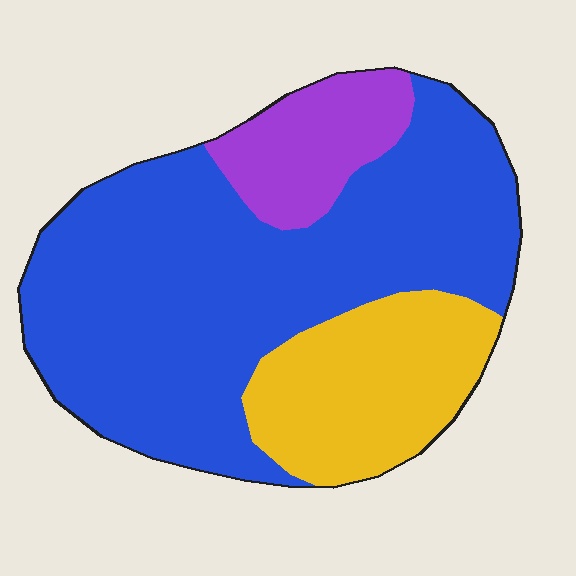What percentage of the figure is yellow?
Yellow takes up about one fifth (1/5) of the figure.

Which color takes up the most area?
Blue, at roughly 65%.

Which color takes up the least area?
Purple, at roughly 15%.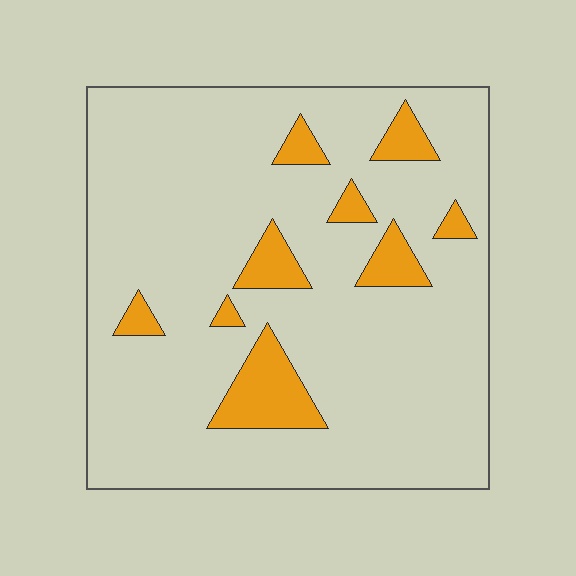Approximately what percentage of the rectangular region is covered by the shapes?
Approximately 10%.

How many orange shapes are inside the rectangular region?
9.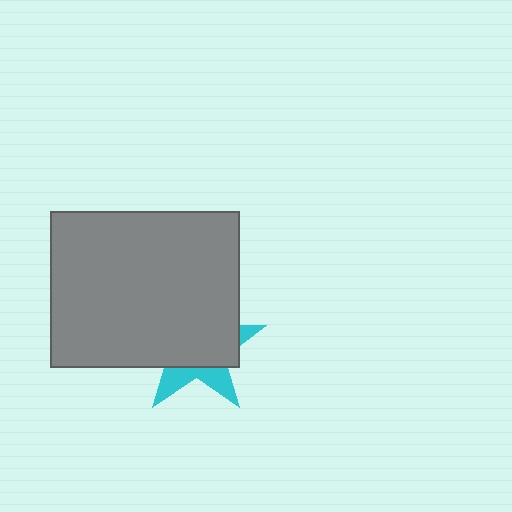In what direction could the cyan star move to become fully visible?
The cyan star could move down. That would shift it out from behind the gray rectangle entirely.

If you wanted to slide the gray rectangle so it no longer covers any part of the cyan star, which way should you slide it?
Slide it up — that is the most direct way to separate the two shapes.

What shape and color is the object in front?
The object in front is a gray rectangle.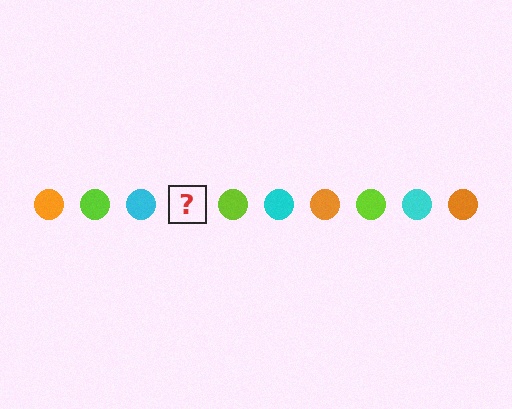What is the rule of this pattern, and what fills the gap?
The rule is that the pattern cycles through orange, lime, cyan circles. The gap should be filled with an orange circle.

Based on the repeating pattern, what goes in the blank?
The blank should be an orange circle.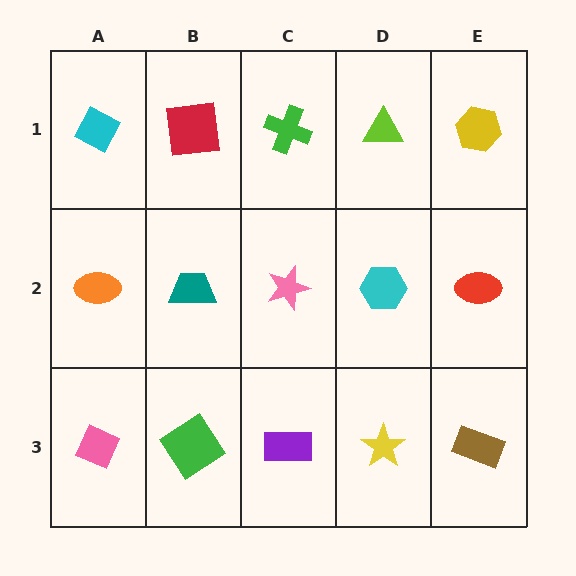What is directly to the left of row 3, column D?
A purple rectangle.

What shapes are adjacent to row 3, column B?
A teal trapezoid (row 2, column B), a pink diamond (row 3, column A), a purple rectangle (row 3, column C).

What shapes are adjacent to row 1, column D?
A cyan hexagon (row 2, column D), a green cross (row 1, column C), a yellow hexagon (row 1, column E).